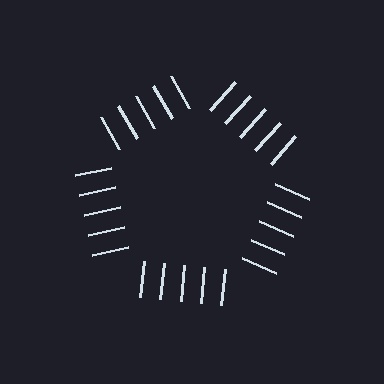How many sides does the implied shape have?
5 sides — the line-ends trace a pentagon.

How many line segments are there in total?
25 — 5 along each of the 5 edges.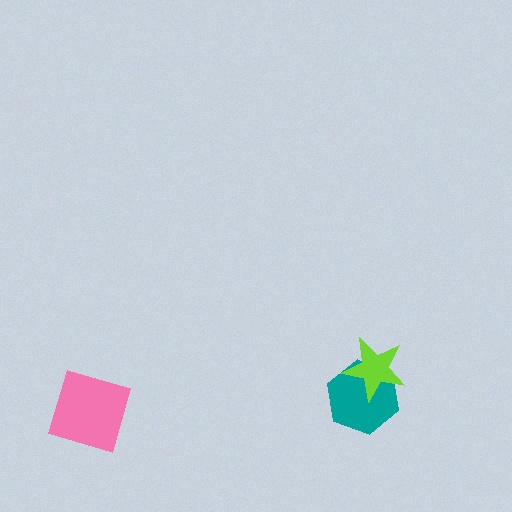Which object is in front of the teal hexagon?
The lime star is in front of the teal hexagon.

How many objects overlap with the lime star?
1 object overlaps with the lime star.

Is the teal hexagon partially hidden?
Yes, it is partially covered by another shape.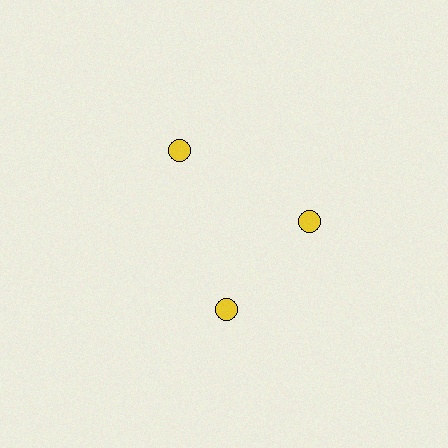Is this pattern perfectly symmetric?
No. The 3 yellow circles are arranged in a ring, but one element near the 7 o'clock position is rotated out of alignment along the ring, breaking the 3-fold rotational symmetry.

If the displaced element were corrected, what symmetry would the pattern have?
It would have 3-fold rotational symmetry — the pattern would map onto itself every 120 degrees.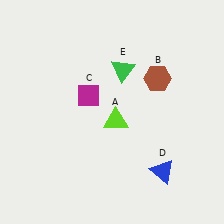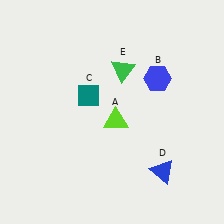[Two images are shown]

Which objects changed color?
B changed from brown to blue. C changed from magenta to teal.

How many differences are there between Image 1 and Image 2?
There are 2 differences between the two images.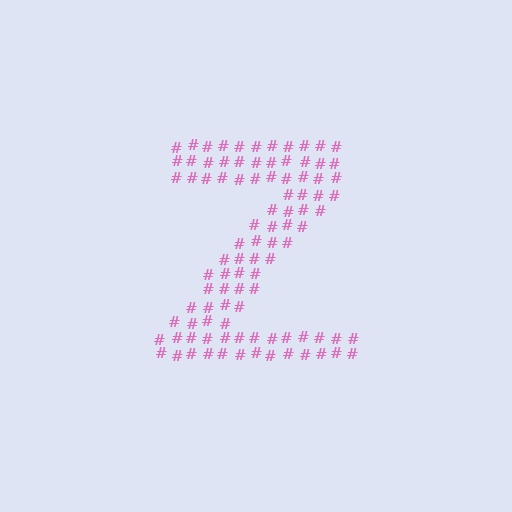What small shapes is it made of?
It is made of small hash symbols.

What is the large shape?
The large shape is the letter Z.